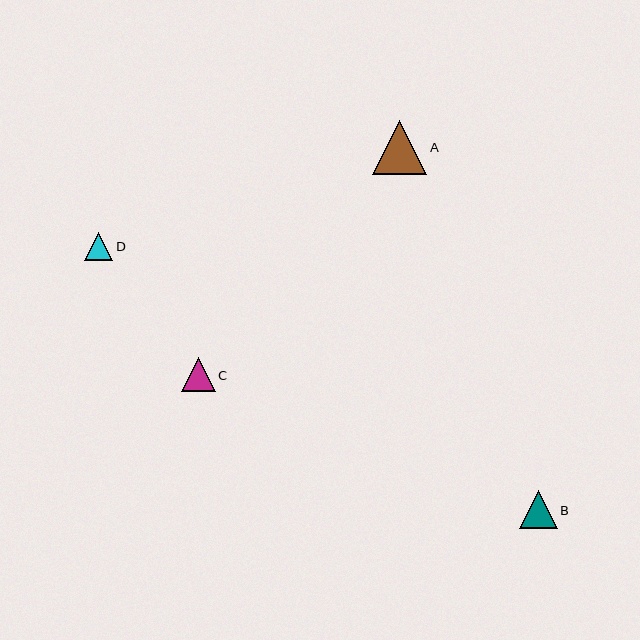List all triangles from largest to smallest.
From largest to smallest: A, B, C, D.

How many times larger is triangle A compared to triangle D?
Triangle A is approximately 1.9 times the size of triangle D.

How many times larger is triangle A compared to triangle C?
Triangle A is approximately 1.6 times the size of triangle C.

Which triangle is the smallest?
Triangle D is the smallest with a size of approximately 28 pixels.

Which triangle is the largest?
Triangle A is the largest with a size of approximately 54 pixels.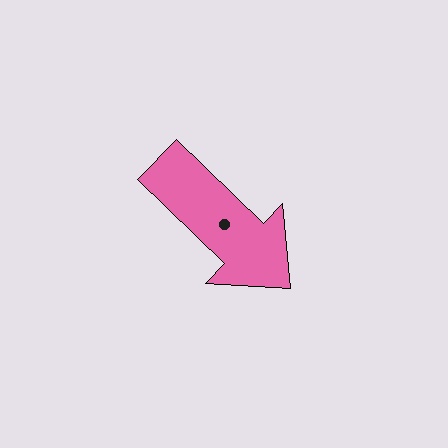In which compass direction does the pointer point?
Southeast.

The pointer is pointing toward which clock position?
Roughly 4 o'clock.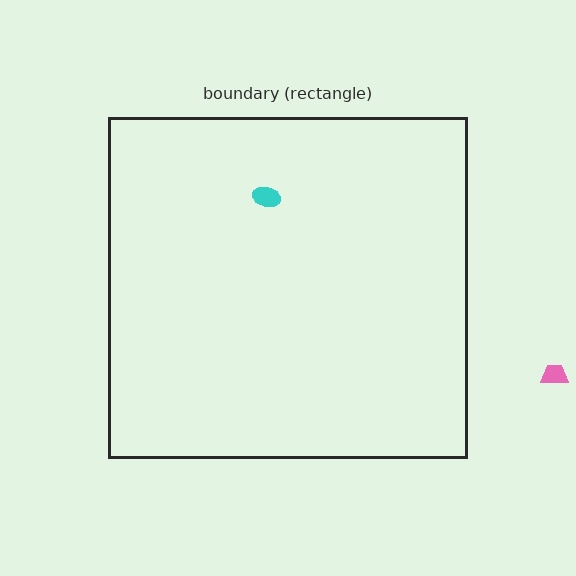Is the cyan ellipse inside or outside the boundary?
Inside.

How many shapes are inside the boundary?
1 inside, 1 outside.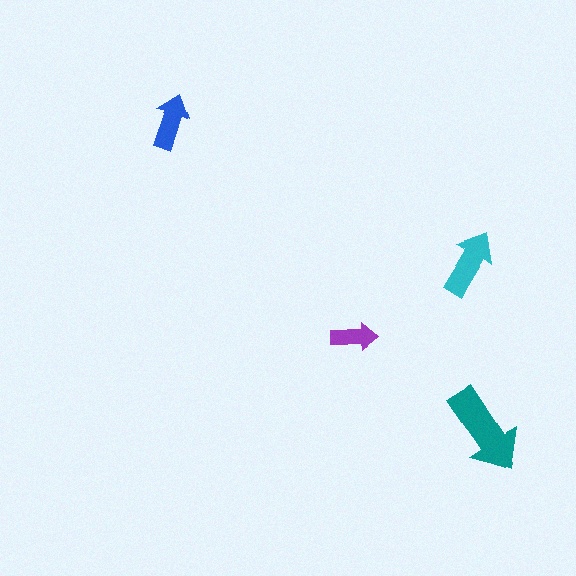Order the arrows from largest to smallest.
the teal one, the cyan one, the blue one, the purple one.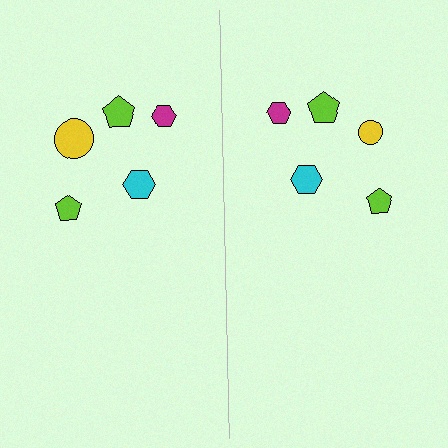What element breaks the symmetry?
The yellow circle on the right side has a different size than its mirror counterpart.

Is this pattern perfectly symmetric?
No, the pattern is not perfectly symmetric. The yellow circle on the right side has a different size than its mirror counterpart.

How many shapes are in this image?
There are 10 shapes in this image.